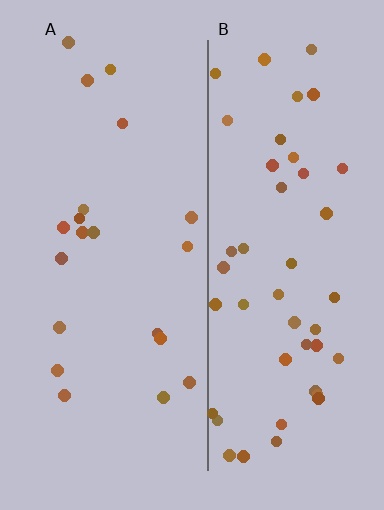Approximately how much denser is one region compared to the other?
Approximately 2.3× — region B over region A.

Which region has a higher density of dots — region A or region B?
B (the right).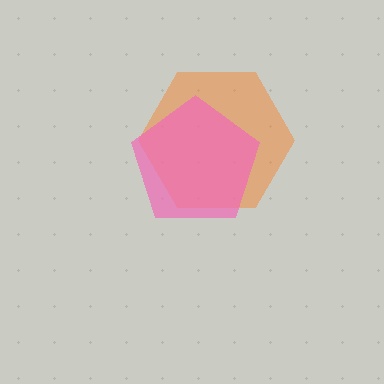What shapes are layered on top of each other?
The layered shapes are: an orange hexagon, a pink pentagon.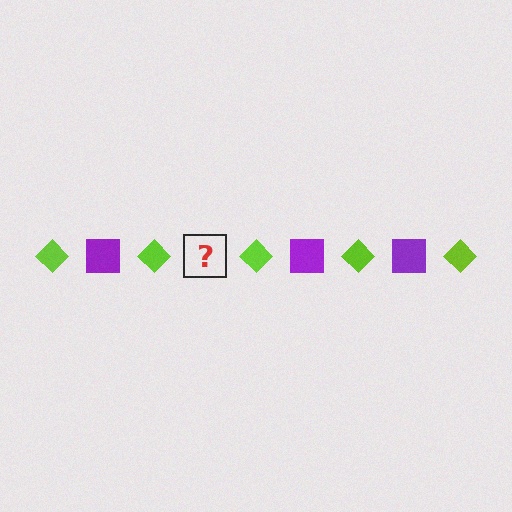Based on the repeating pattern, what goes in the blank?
The blank should be a purple square.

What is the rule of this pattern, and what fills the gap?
The rule is that the pattern alternates between lime diamond and purple square. The gap should be filled with a purple square.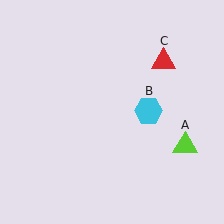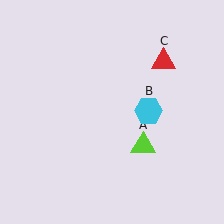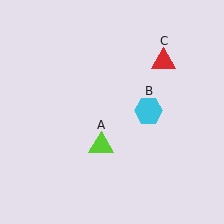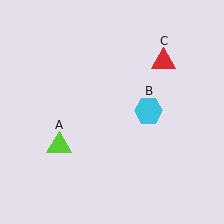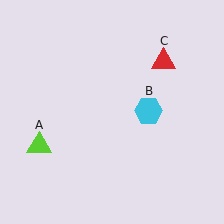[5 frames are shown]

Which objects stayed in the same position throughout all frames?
Cyan hexagon (object B) and red triangle (object C) remained stationary.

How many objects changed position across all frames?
1 object changed position: lime triangle (object A).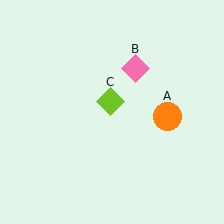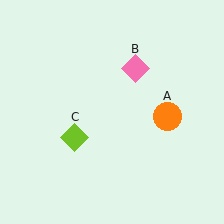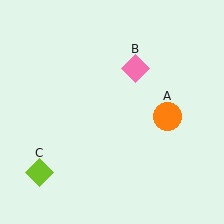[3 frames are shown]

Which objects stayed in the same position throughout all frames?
Orange circle (object A) and pink diamond (object B) remained stationary.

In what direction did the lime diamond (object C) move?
The lime diamond (object C) moved down and to the left.